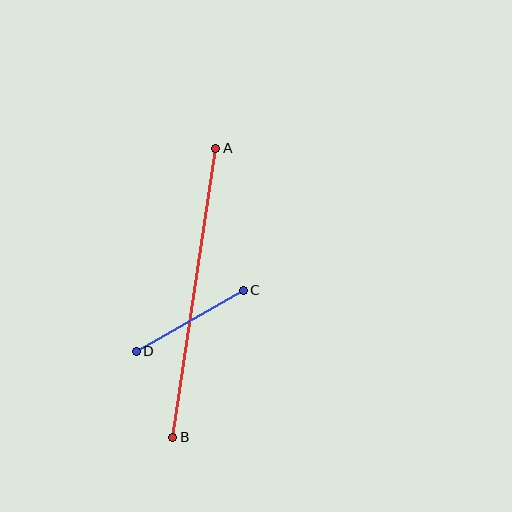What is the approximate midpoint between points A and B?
The midpoint is at approximately (194, 293) pixels.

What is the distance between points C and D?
The distance is approximately 123 pixels.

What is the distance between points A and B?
The distance is approximately 292 pixels.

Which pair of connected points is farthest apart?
Points A and B are farthest apart.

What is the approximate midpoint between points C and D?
The midpoint is at approximately (190, 321) pixels.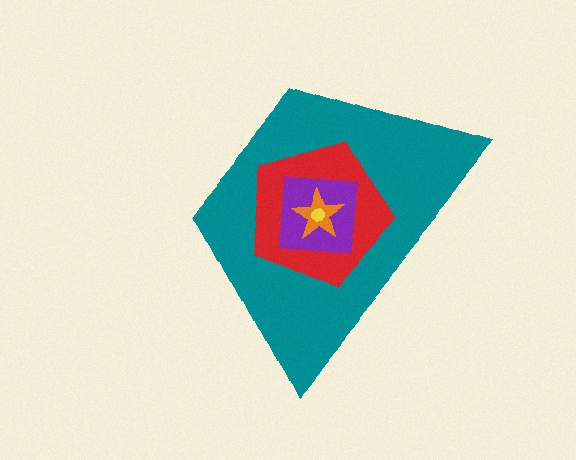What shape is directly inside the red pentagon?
The purple square.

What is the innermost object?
The yellow circle.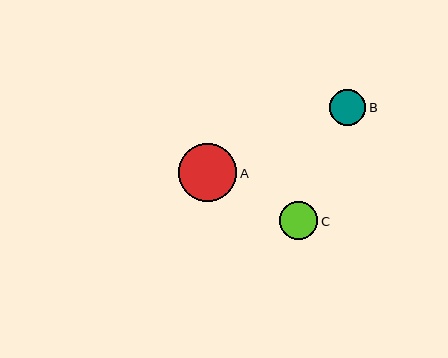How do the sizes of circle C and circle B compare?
Circle C and circle B are approximately the same size.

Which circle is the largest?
Circle A is the largest with a size of approximately 59 pixels.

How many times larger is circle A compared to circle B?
Circle A is approximately 1.6 times the size of circle B.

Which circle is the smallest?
Circle B is the smallest with a size of approximately 36 pixels.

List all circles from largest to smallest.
From largest to smallest: A, C, B.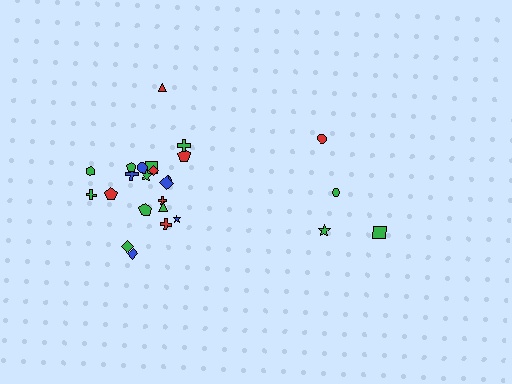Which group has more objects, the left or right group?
The left group.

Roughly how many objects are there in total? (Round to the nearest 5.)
Roughly 25 objects in total.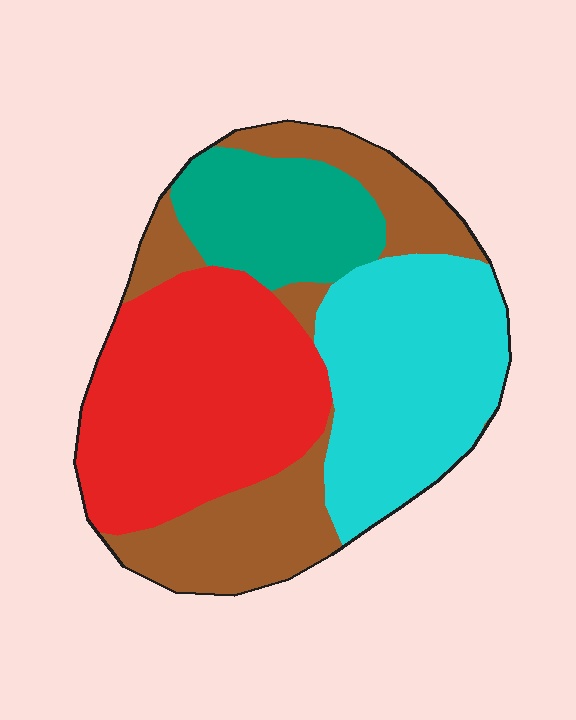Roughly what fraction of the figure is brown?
Brown covers 25% of the figure.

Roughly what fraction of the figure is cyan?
Cyan takes up about one quarter (1/4) of the figure.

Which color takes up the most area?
Red, at roughly 35%.